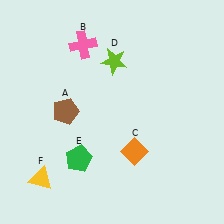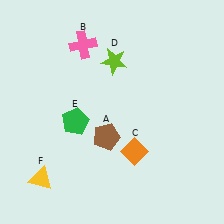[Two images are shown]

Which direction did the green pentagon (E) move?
The green pentagon (E) moved up.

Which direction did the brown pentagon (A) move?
The brown pentagon (A) moved right.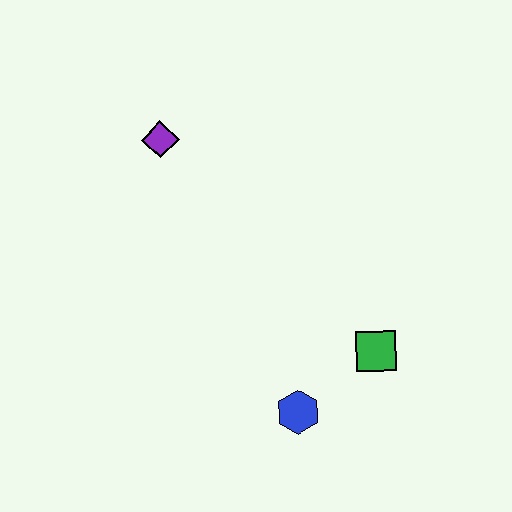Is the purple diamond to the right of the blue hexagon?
No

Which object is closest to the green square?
The blue hexagon is closest to the green square.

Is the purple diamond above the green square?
Yes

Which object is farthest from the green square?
The purple diamond is farthest from the green square.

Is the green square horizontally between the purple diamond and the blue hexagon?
No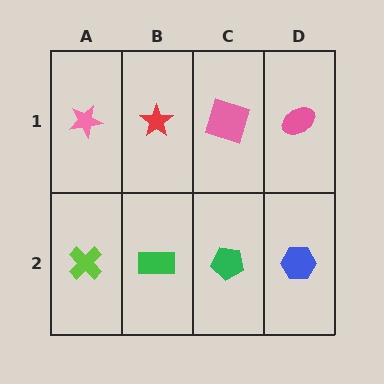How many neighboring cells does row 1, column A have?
2.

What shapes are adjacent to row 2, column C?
A pink square (row 1, column C), a green rectangle (row 2, column B), a blue hexagon (row 2, column D).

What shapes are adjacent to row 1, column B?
A green rectangle (row 2, column B), a pink star (row 1, column A), a pink square (row 1, column C).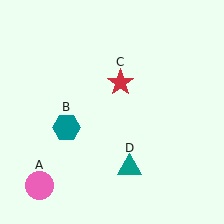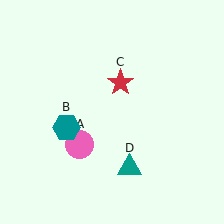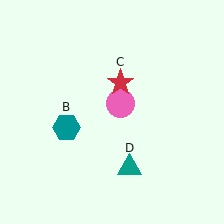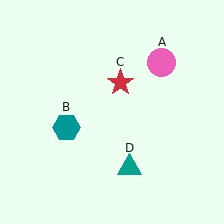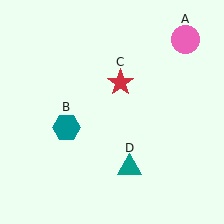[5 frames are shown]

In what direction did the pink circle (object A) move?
The pink circle (object A) moved up and to the right.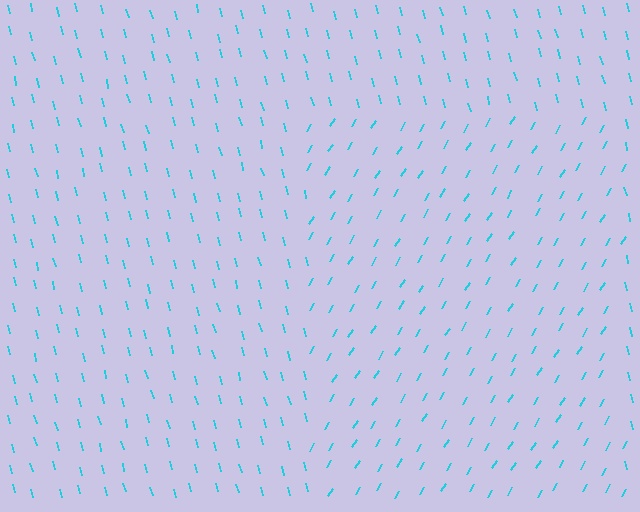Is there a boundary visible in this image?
Yes, there is a texture boundary formed by a change in line orientation.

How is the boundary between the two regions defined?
The boundary is defined purely by a change in line orientation (approximately 45 degrees difference). All lines are the same color and thickness.